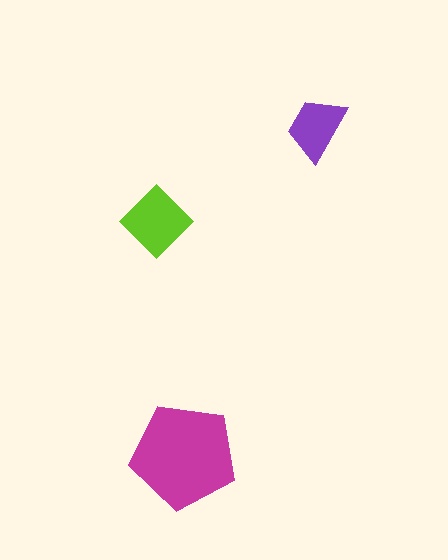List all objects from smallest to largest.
The purple trapezoid, the lime diamond, the magenta pentagon.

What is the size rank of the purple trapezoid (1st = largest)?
3rd.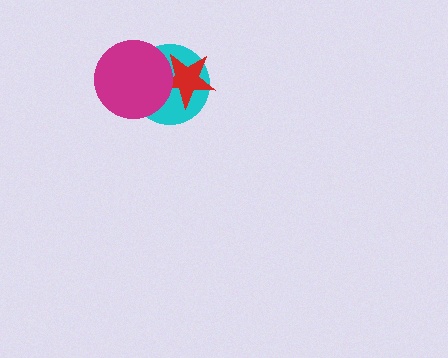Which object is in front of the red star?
The magenta circle is in front of the red star.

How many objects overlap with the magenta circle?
2 objects overlap with the magenta circle.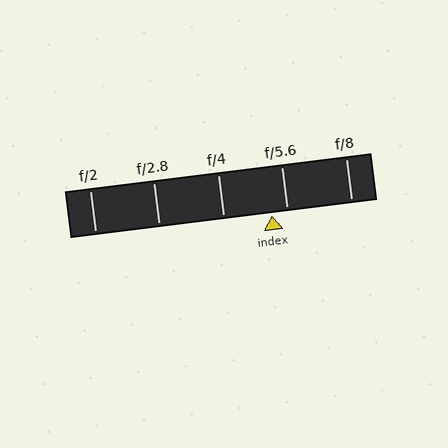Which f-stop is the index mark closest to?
The index mark is closest to f/5.6.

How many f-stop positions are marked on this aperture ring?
There are 5 f-stop positions marked.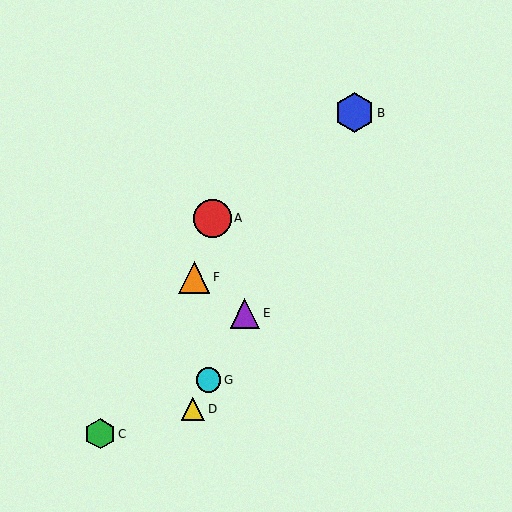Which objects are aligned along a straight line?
Objects B, D, E, G are aligned along a straight line.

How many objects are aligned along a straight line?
4 objects (B, D, E, G) are aligned along a straight line.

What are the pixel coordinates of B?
Object B is at (354, 113).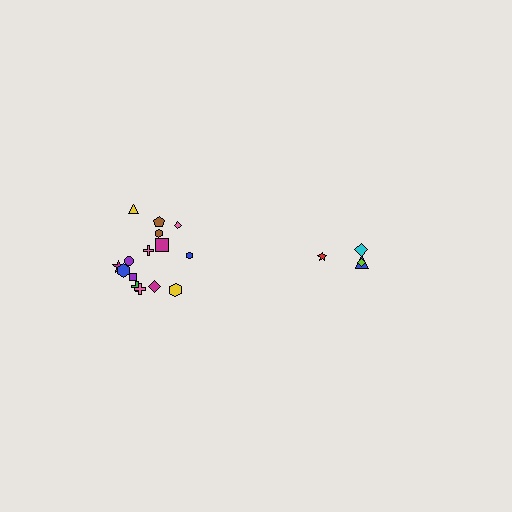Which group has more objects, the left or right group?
The left group.